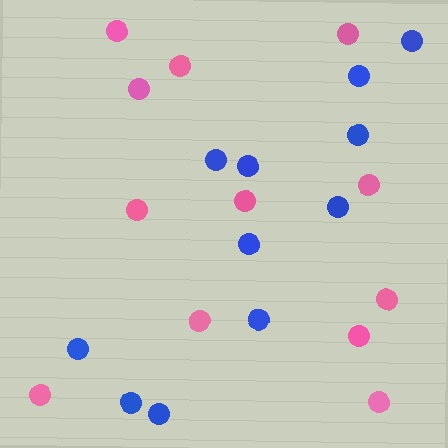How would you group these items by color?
There are 2 groups: one group of blue circles (11) and one group of pink circles (12).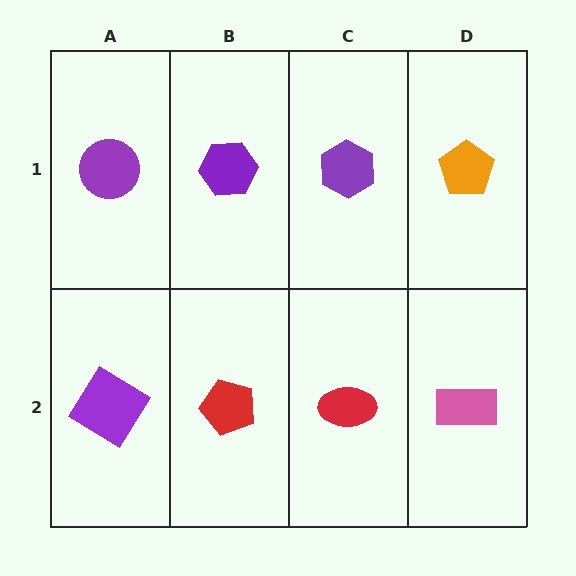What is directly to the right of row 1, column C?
An orange pentagon.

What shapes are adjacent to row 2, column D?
An orange pentagon (row 1, column D), a red ellipse (row 2, column C).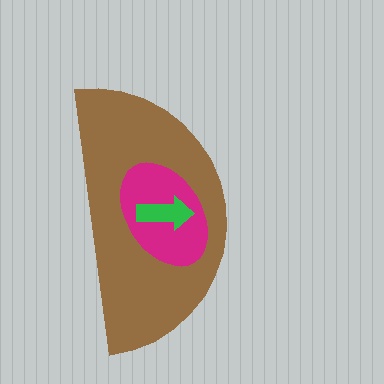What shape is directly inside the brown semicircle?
The magenta ellipse.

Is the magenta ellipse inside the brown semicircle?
Yes.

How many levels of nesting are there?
3.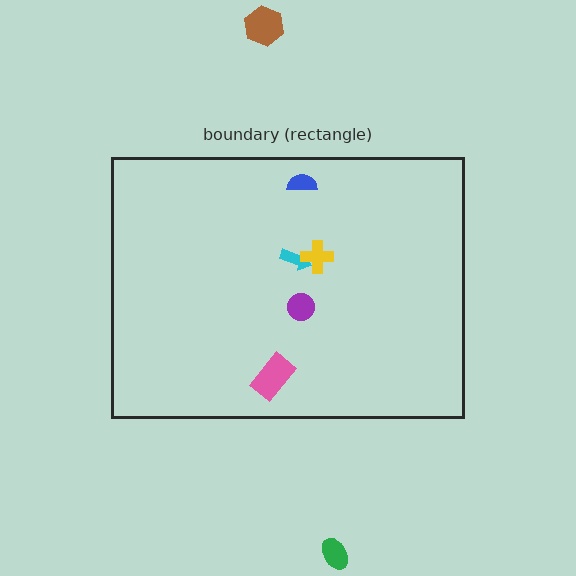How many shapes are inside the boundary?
5 inside, 2 outside.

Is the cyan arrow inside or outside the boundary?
Inside.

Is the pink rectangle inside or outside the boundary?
Inside.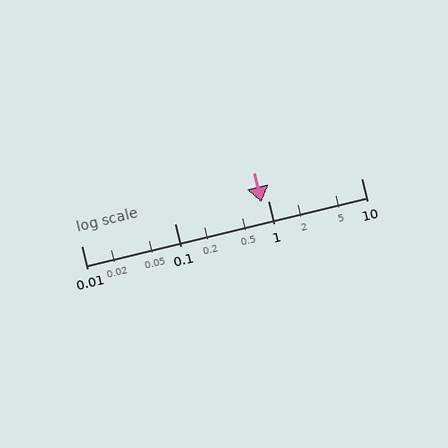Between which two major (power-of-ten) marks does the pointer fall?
The pointer is between 0.1 and 1.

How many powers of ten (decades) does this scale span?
The scale spans 3 decades, from 0.01 to 10.